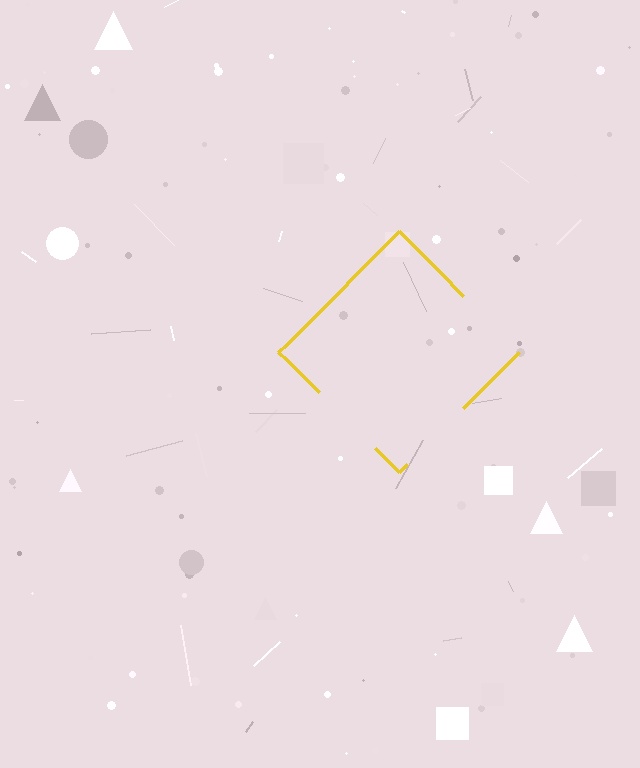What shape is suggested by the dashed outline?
The dashed outline suggests a diamond.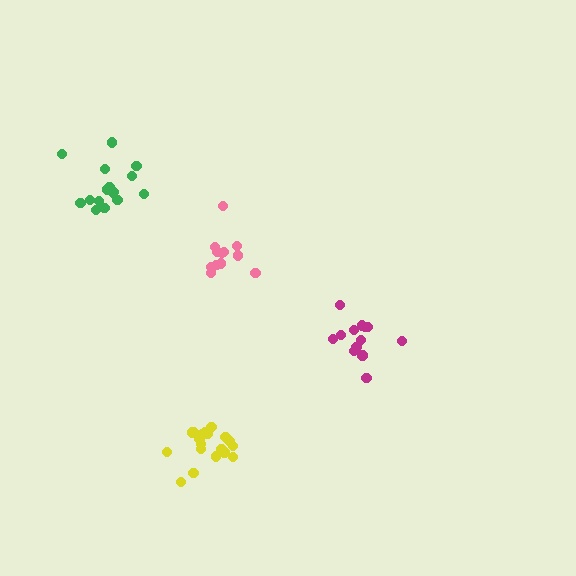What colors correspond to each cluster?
The clusters are colored: green, yellow, pink, magenta.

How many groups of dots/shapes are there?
There are 4 groups.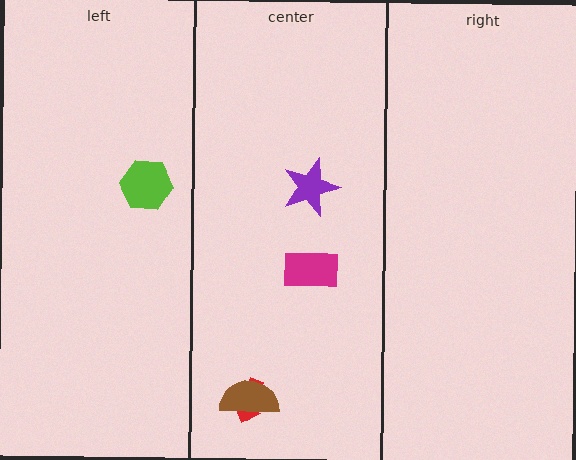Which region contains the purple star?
The center region.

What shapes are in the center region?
The red arrow, the magenta rectangle, the brown semicircle, the purple star.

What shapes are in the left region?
The lime hexagon.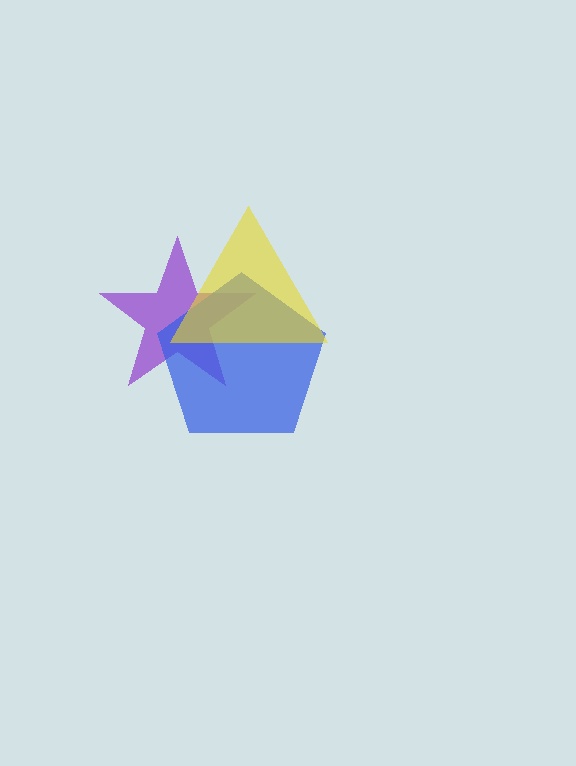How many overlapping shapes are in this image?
There are 3 overlapping shapes in the image.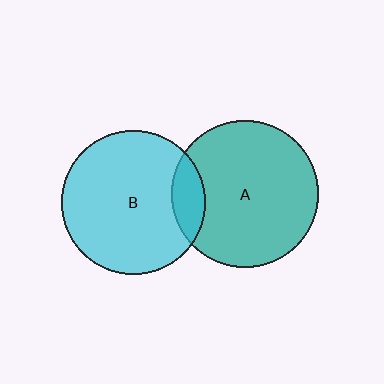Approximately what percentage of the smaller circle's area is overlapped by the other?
Approximately 15%.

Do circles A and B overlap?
Yes.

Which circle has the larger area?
Circle A (teal).